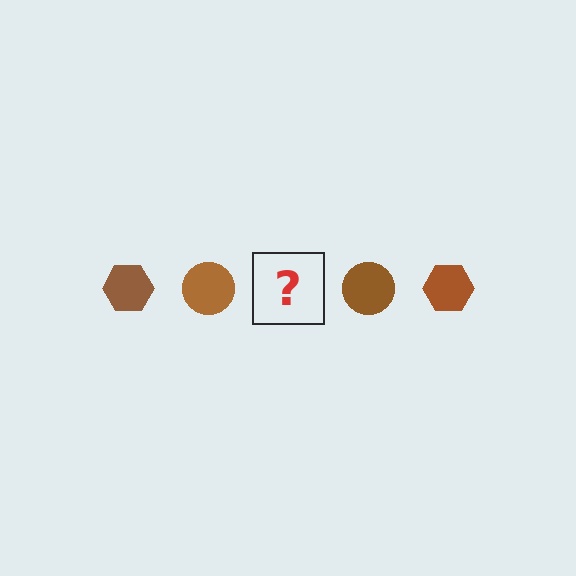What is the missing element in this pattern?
The missing element is a brown hexagon.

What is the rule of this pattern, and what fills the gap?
The rule is that the pattern cycles through hexagon, circle shapes in brown. The gap should be filled with a brown hexagon.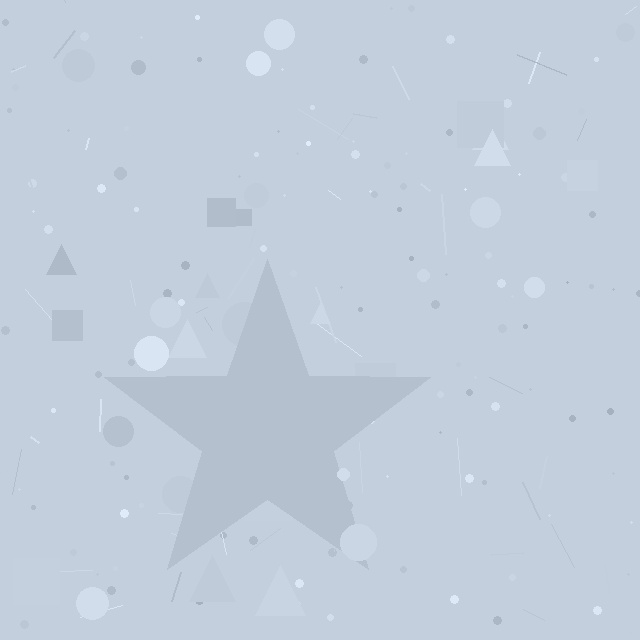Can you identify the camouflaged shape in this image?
The camouflaged shape is a star.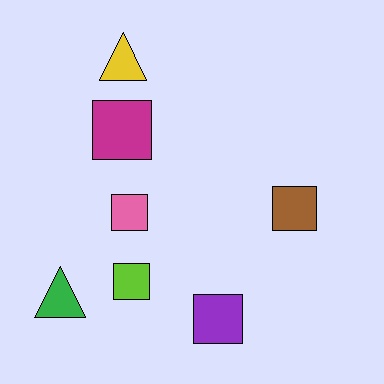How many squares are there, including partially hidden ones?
There are 5 squares.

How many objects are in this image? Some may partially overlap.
There are 7 objects.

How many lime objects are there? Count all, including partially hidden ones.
There is 1 lime object.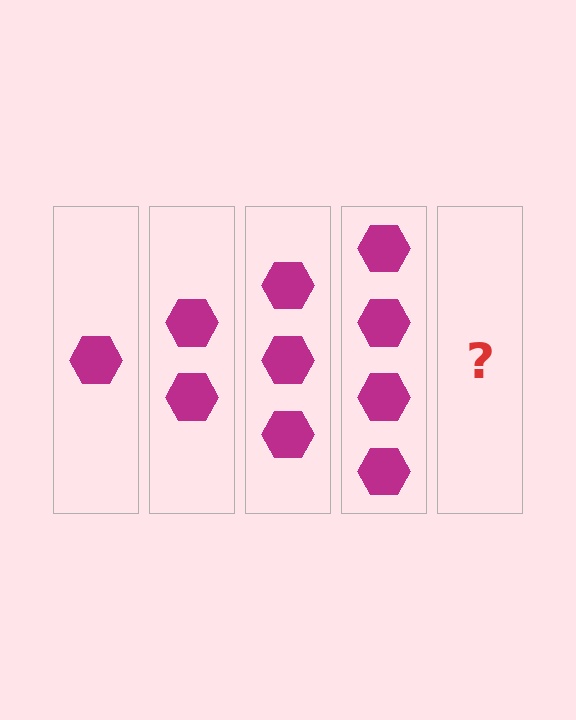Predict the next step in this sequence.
The next step is 5 hexagons.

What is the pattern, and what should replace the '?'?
The pattern is that each step adds one more hexagon. The '?' should be 5 hexagons.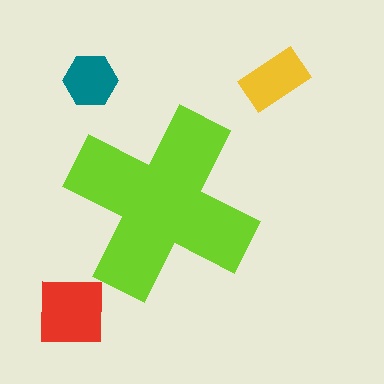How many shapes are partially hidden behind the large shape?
0 shapes are partially hidden.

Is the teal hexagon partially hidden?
No, the teal hexagon is fully visible.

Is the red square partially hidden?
No, the red square is fully visible.